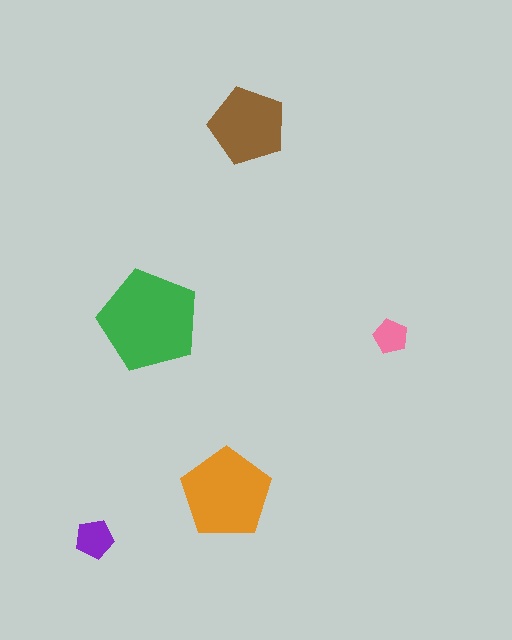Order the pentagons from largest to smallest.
the green one, the orange one, the brown one, the purple one, the pink one.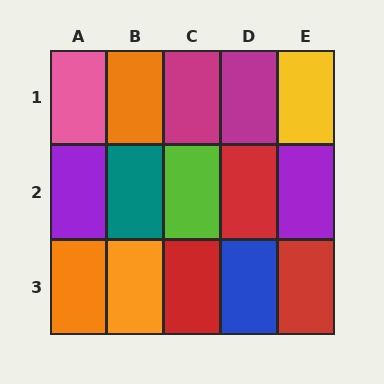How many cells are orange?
3 cells are orange.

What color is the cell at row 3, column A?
Orange.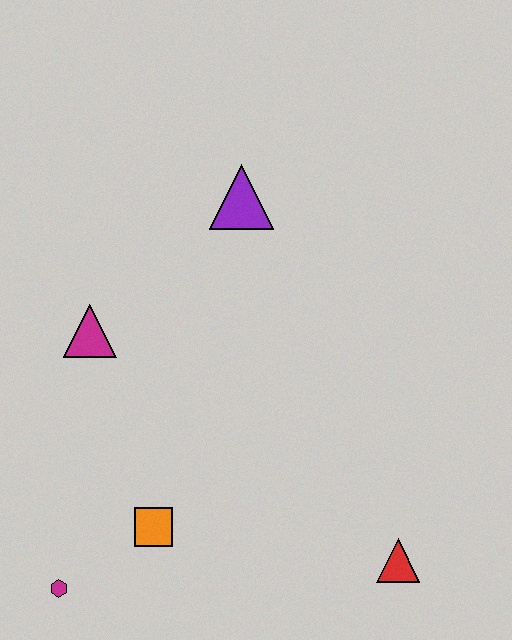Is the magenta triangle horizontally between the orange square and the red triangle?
No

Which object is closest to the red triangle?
The orange square is closest to the red triangle.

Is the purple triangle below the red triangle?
No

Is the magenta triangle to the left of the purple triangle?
Yes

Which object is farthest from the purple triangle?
The magenta hexagon is farthest from the purple triangle.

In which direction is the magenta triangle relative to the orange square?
The magenta triangle is above the orange square.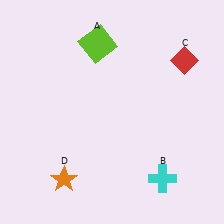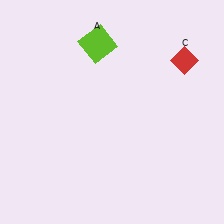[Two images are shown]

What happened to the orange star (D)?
The orange star (D) was removed in Image 2. It was in the bottom-left area of Image 1.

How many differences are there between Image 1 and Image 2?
There are 2 differences between the two images.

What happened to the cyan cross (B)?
The cyan cross (B) was removed in Image 2. It was in the bottom-right area of Image 1.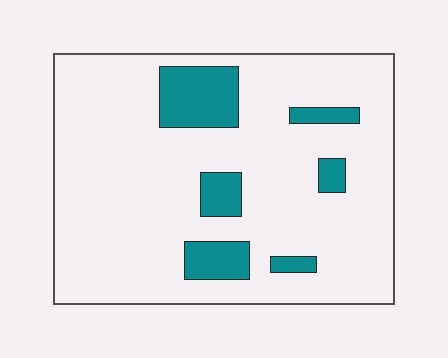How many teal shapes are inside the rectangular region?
6.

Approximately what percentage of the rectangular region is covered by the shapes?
Approximately 15%.